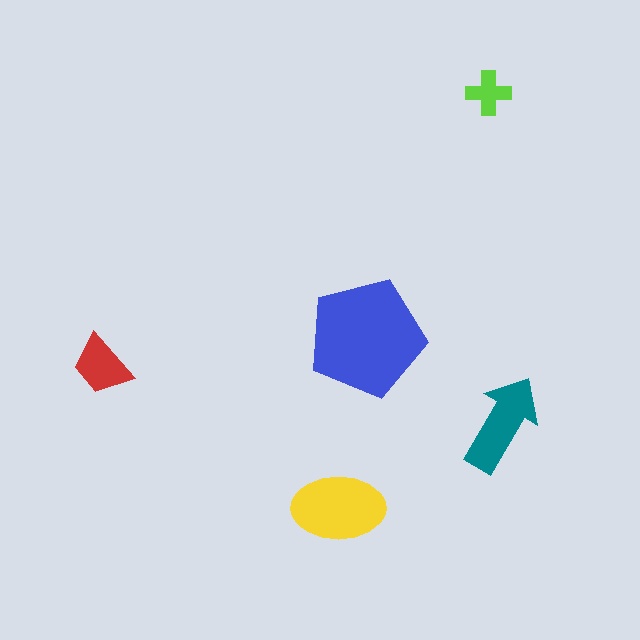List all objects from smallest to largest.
The lime cross, the red trapezoid, the teal arrow, the yellow ellipse, the blue pentagon.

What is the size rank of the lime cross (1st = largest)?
5th.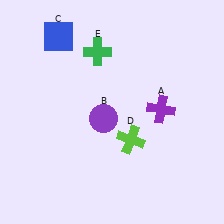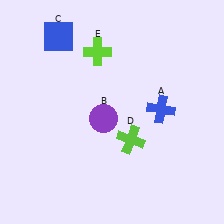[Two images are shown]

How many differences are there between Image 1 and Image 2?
There are 2 differences between the two images.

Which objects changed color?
A changed from purple to blue. E changed from green to lime.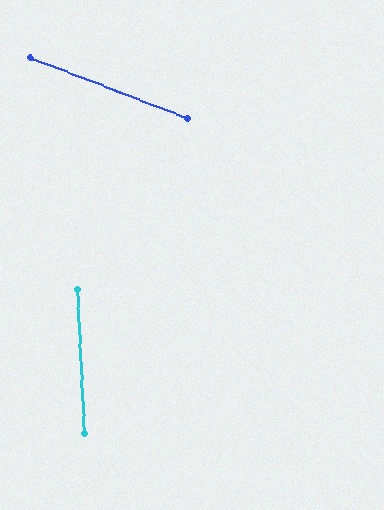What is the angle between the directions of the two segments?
Approximately 66 degrees.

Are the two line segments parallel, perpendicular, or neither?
Neither parallel nor perpendicular — they differ by about 66°.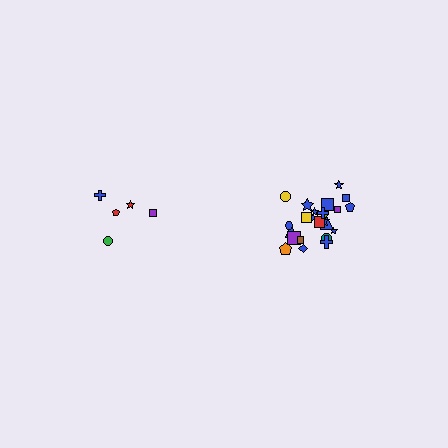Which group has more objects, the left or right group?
The right group.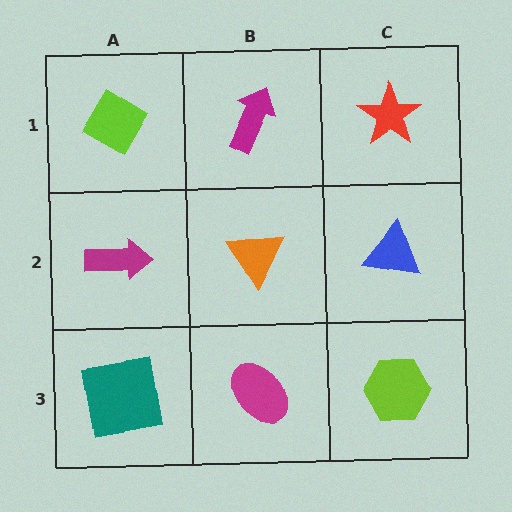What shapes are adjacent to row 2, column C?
A red star (row 1, column C), a lime hexagon (row 3, column C), an orange triangle (row 2, column B).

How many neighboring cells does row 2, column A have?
3.